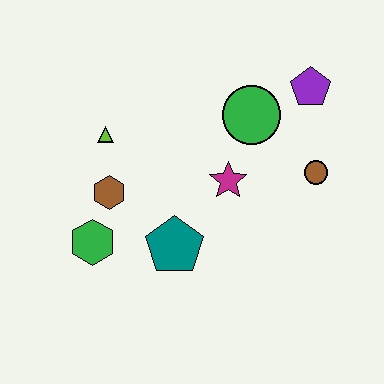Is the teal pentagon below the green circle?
Yes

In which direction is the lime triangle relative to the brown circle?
The lime triangle is to the left of the brown circle.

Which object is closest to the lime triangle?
The brown hexagon is closest to the lime triangle.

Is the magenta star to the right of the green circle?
No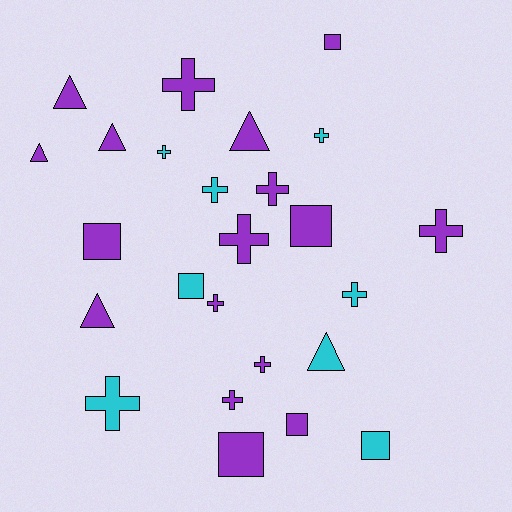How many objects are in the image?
There are 25 objects.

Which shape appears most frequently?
Cross, with 12 objects.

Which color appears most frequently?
Purple, with 17 objects.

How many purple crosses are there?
There are 7 purple crosses.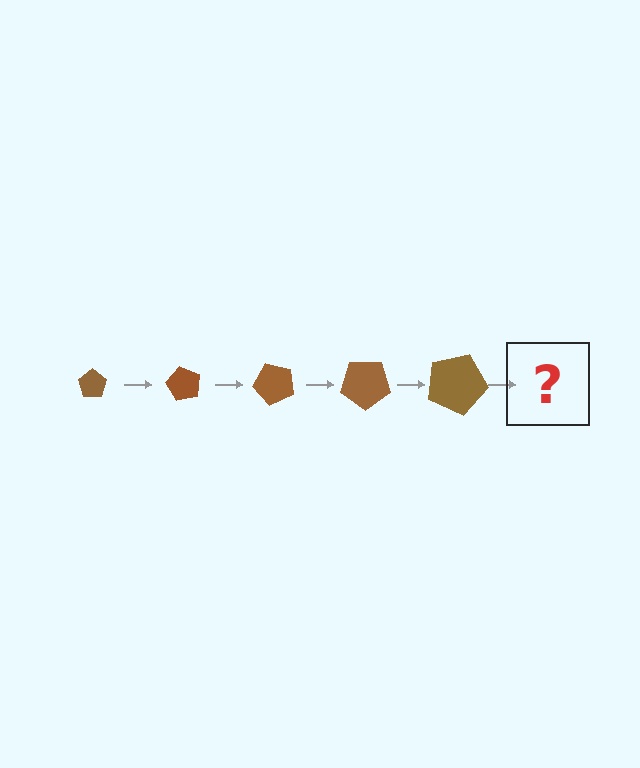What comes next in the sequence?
The next element should be a pentagon, larger than the previous one and rotated 300 degrees from the start.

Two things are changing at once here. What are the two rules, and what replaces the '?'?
The two rules are that the pentagon grows larger each step and it rotates 60 degrees each step. The '?' should be a pentagon, larger than the previous one and rotated 300 degrees from the start.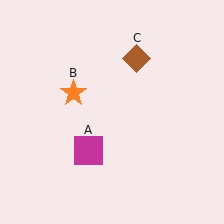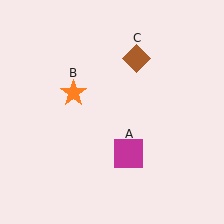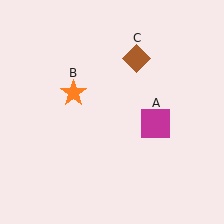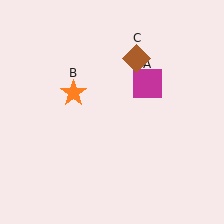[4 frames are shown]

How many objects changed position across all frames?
1 object changed position: magenta square (object A).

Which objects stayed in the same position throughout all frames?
Orange star (object B) and brown diamond (object C) remained stationary.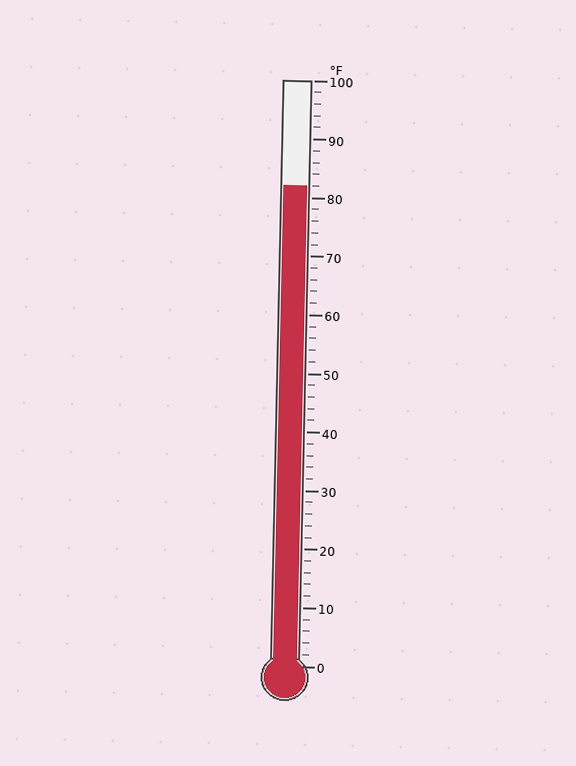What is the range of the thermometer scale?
The thermometer scale ranges from 0°F to 100°F.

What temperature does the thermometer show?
The thermometer shows approximately 82°F.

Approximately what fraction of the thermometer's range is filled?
The thermometer is filled to approximately 80% of its range.